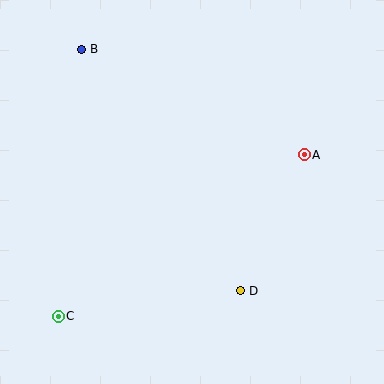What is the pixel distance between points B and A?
The distance between B and A is 246 pixels.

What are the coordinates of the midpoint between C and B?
The midpoint between C and B is at (70, 183).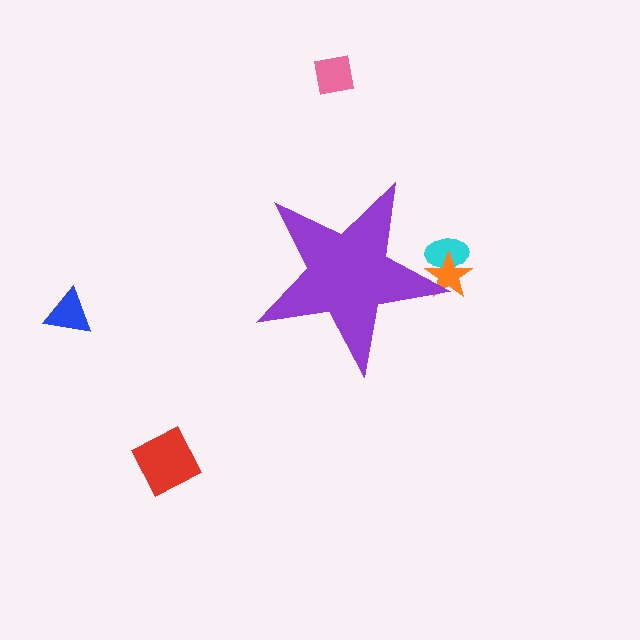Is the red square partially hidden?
No, the red square is fully visible.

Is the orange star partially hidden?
Yes, the orange star is partially hidden behind the purple star.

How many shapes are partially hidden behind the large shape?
2 shapes are partially hidden.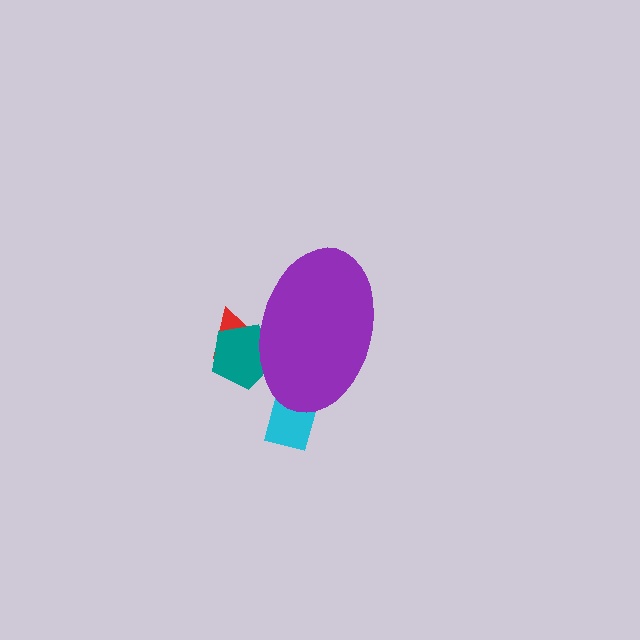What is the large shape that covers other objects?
A purple ellipse.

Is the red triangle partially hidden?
Yes, the red triangle is partially hidden behind the purple ellipse.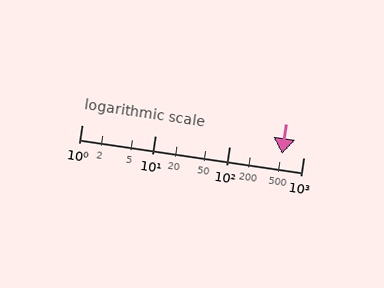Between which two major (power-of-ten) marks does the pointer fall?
The pointer is between 100 and 1000.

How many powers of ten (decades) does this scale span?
The scale spans 3 decades, from 1 to 1000.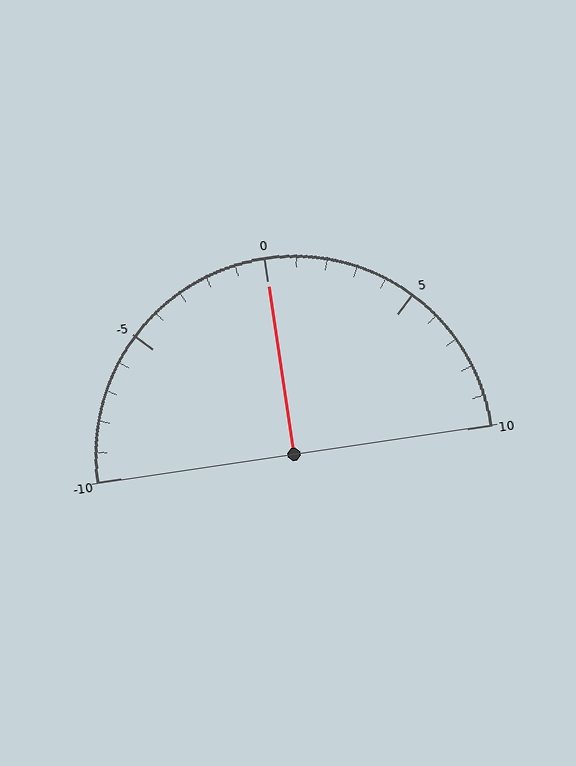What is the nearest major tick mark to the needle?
The nearest major tick mark is 0.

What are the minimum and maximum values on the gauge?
The gauge ranges from -10 to 10.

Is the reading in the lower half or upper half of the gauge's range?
The reading is in the upper half of the range (-10 to 10).